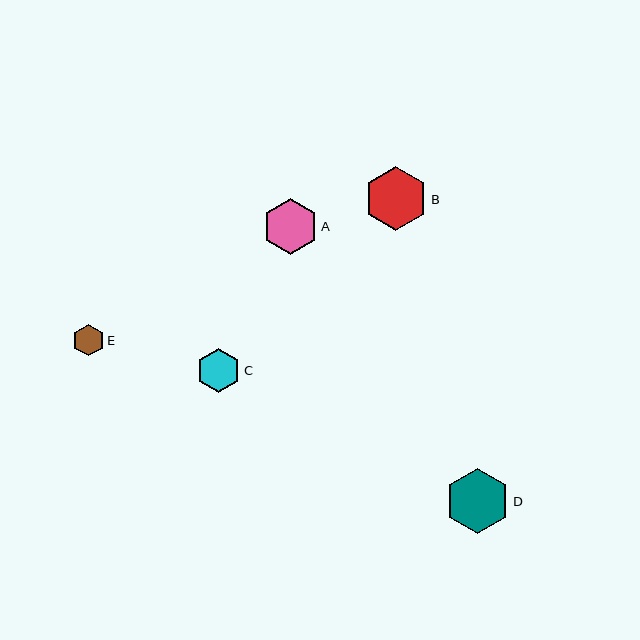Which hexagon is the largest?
Hexagon D is the largest with a size of approximately 64 pixels.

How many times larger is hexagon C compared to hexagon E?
Hexagon C is approximately 1.4 times the size of hexagon E.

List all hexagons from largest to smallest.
From largest to smallest: D, B, A, C, E.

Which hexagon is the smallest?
Hexagon E is the smallest with a size of approximately 32 pixels.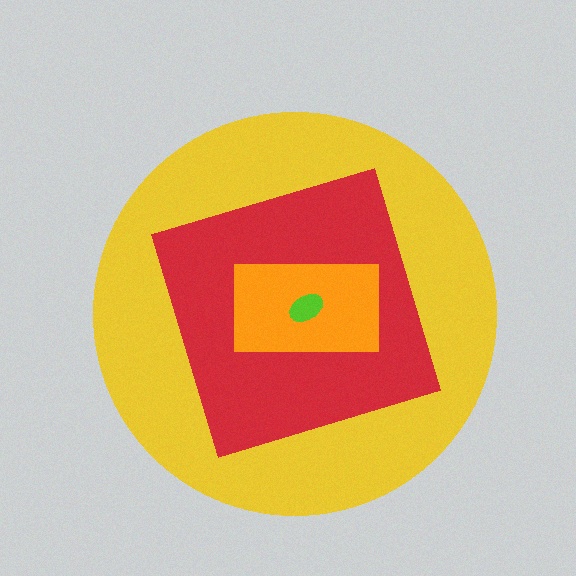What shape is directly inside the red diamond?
The orange rectangle.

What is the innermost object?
The lime ellipse.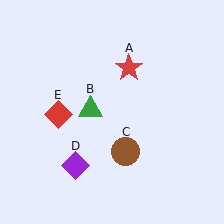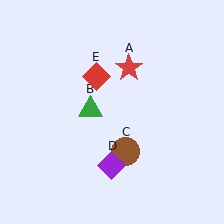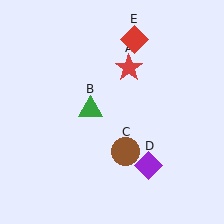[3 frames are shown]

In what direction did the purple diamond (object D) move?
The purple diamond (object D) moved right.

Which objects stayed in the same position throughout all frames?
Red star (object A) and green triangle (object B) and brown circle (object C) remained stationary.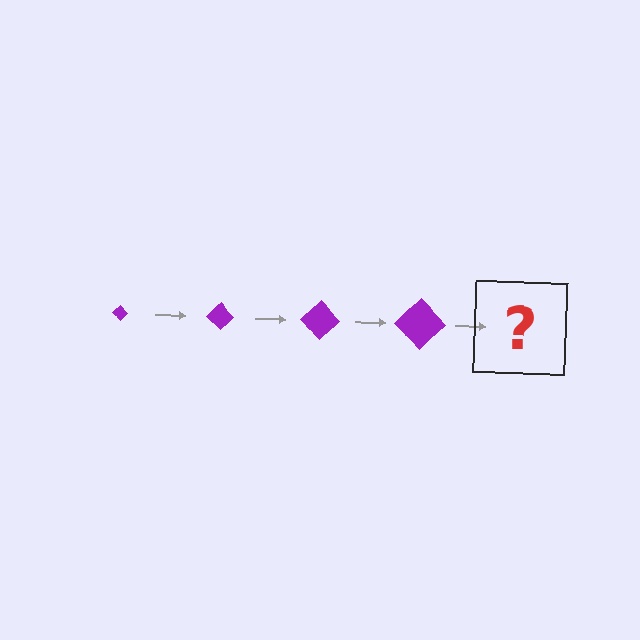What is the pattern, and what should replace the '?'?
The pattern is that the diamond gets progressively larger each step. The '?' should be a purple diamond, larger than the previous one.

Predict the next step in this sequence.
The next step is a purple diamond, larger than the previous one.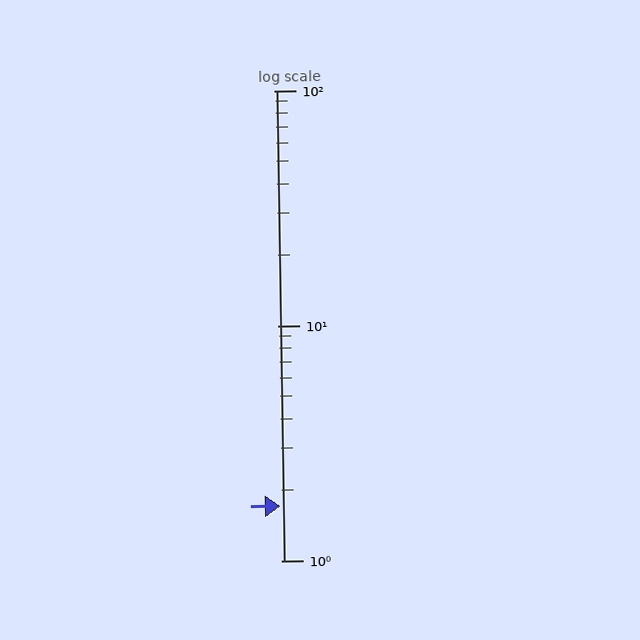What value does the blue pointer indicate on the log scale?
The pointer indicates approximately 1.7.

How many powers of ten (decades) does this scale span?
The scale spans 2 decades, from 1 to 100.